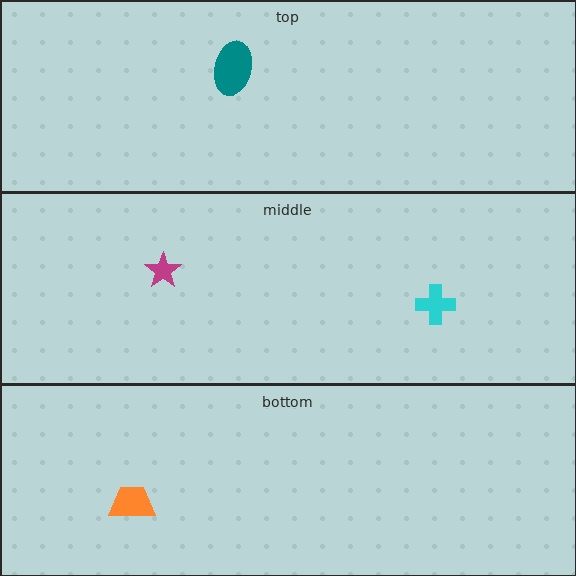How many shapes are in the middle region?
2.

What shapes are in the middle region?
The magenta star, the cyan cross.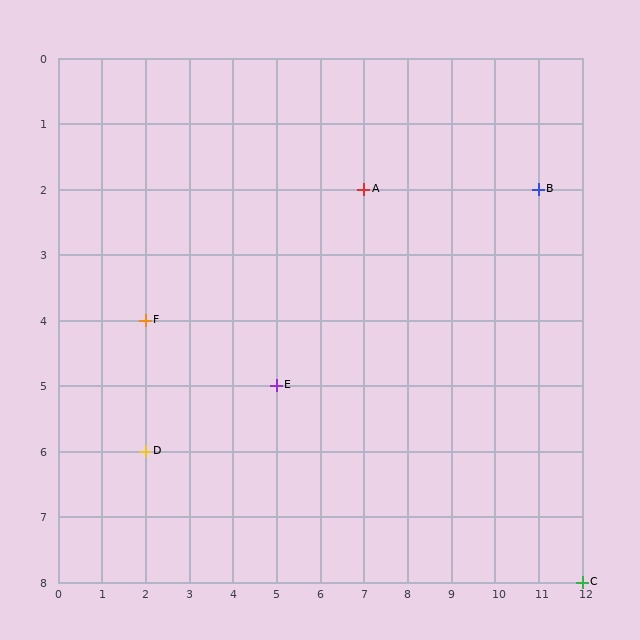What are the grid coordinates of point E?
Point E is at grid coordinates (5, 5).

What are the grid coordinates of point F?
Point F is at grid coordinates (2, 4).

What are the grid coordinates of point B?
Point B is at grid coordinates (11, 2).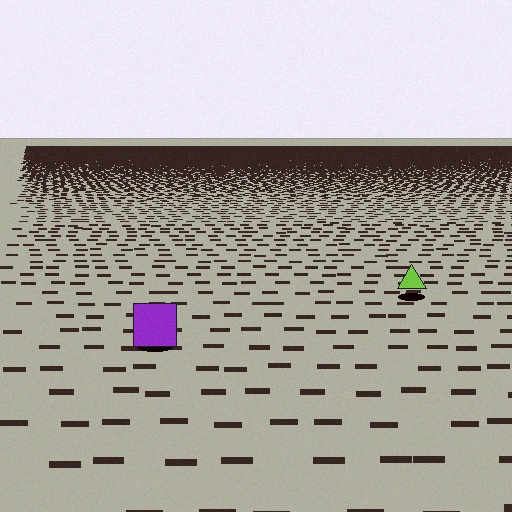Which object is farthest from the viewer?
The lime triangle is farthest from the viewer. It appears smaller and the ground texture around it is denser.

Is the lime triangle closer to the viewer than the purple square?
No. The purple square is closer — you can tell from the texture gradient: the ground texture is coarser near it.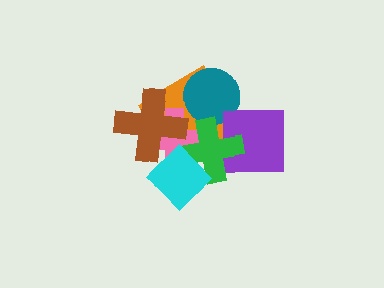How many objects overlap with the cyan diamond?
4 objects overlap with the cyan diamond.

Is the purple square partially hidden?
Yes, it is partially covered by another shape.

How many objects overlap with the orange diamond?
5 objects overlap with the orange diamond.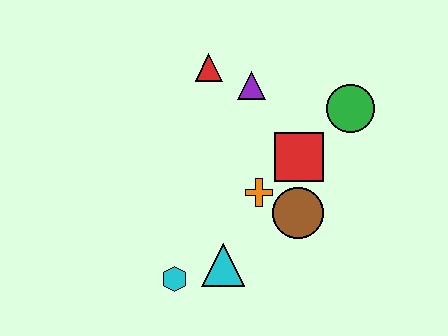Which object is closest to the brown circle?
The orange cross is closest to the brown circle.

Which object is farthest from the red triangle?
The cyan hexagon is farthest from the red triangle.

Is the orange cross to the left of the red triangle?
No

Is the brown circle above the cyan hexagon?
Yes